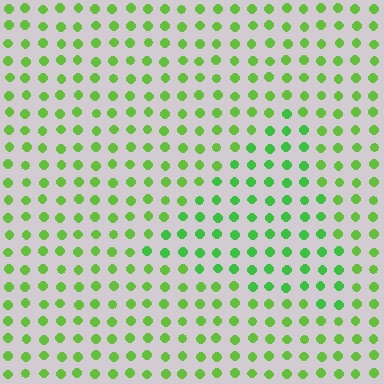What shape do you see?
I see a triangle.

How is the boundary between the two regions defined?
The boundary is defined purely by a slight shift in hue (about 20 degrees). Spacing, size, and orientation are identical on both sides.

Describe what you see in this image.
The image is filled with small lime elements in a uniform arrangement. A triangle-shaped region is visible where the elements are tinted to a slightly different hue, forming a subtle color boundary.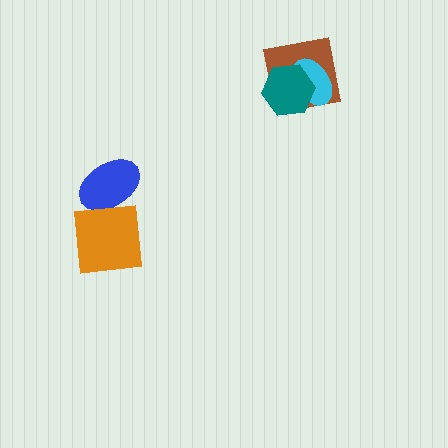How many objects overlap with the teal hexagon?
2 objects overlap with the teal hexagon.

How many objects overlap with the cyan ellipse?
2 objects overlap with the cyan ellipse.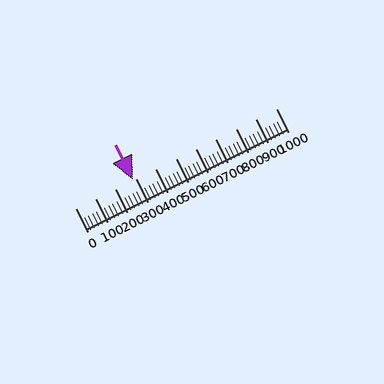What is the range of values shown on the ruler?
The ruler shows values from 0 to 1000.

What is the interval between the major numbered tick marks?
The major tick marks are spaced 100 units apart.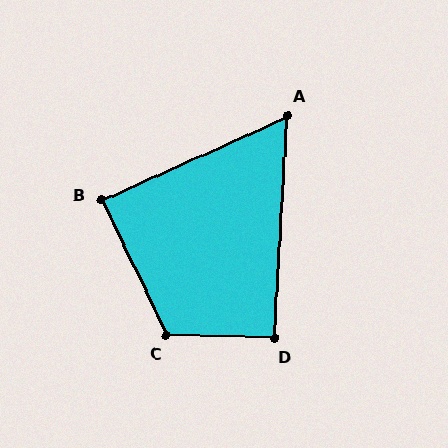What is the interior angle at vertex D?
Approximately 92 degrees (approximately right).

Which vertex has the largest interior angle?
C, at approximately 117 degrees.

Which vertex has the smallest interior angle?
A, at approximately 63 degrees.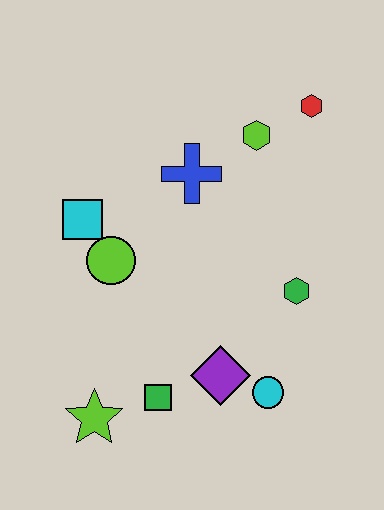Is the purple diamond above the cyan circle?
Yes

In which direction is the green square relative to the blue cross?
The green square is below the blue cross.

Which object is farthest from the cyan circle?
The red hexagon is farthest from the cyan circle.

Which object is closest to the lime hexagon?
The red hexagon is closest to the lime hexagon.